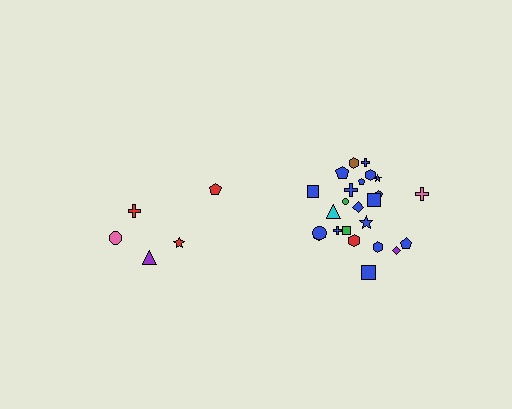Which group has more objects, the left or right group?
The right group.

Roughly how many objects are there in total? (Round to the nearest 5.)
Roughly 30 objects in total.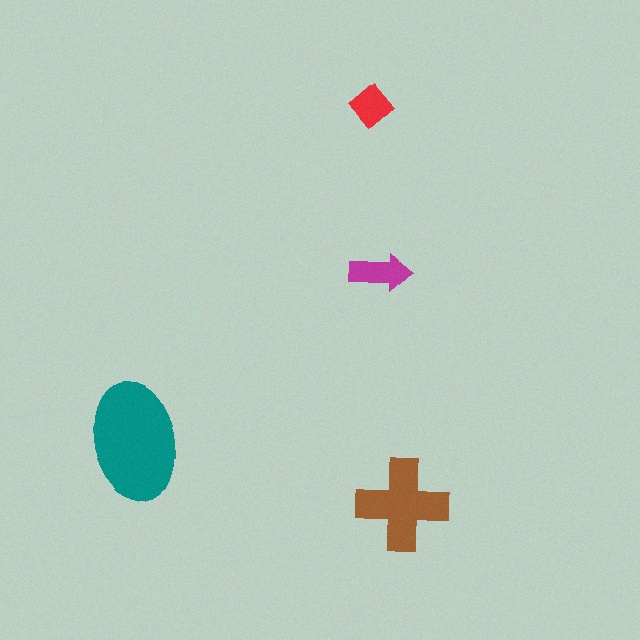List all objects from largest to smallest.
The teal ellipse, the brown cross, the magenta arrow, the red diamond.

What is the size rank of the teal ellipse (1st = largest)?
1st.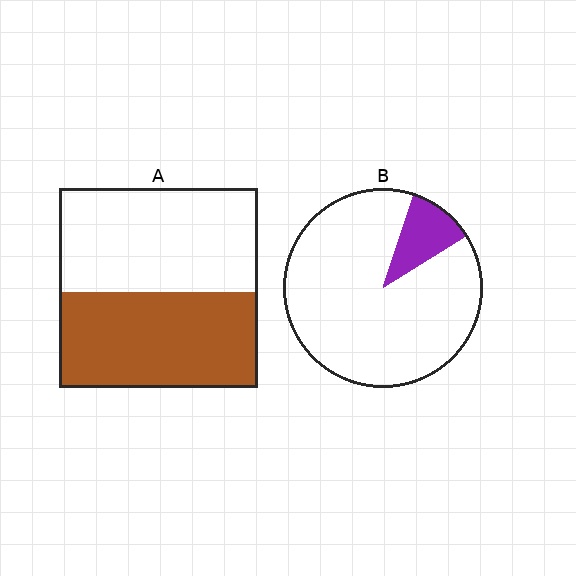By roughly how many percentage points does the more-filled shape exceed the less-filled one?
By roughly 35 percentage points (A over B).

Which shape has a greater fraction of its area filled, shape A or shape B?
Shape A.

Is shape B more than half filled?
No.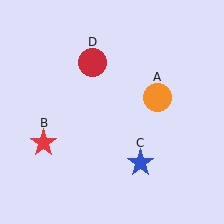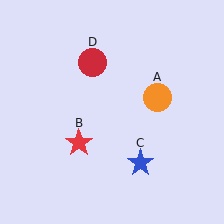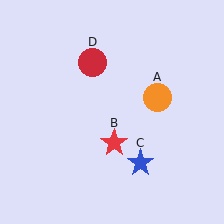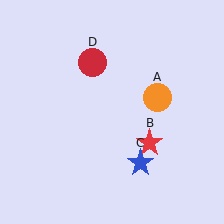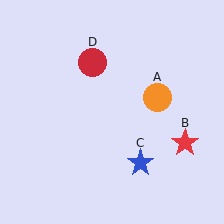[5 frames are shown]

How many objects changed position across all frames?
1 object changed position: red star (object B).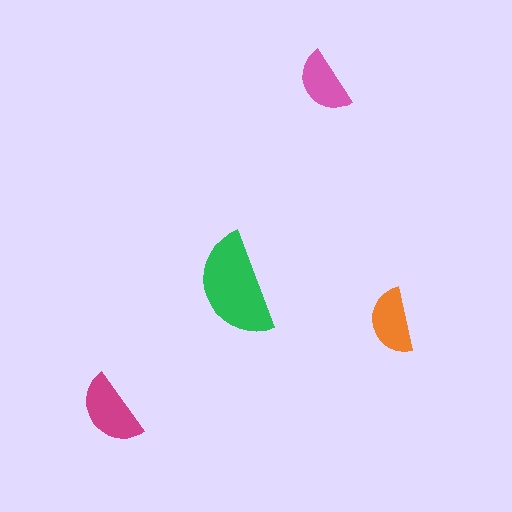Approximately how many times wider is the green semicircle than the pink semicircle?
About 1.5 times wider.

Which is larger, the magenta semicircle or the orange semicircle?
The magenta one.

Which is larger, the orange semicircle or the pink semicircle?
The orange one.